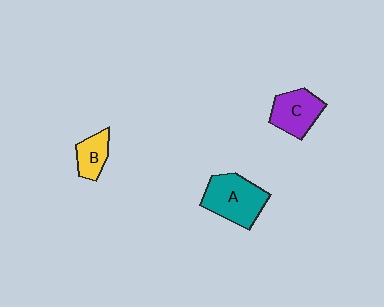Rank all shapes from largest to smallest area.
From largest to smallest: A (teal), C (purple), B (yellow).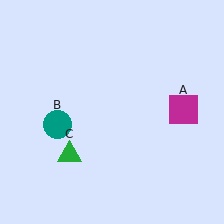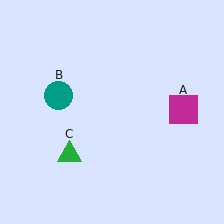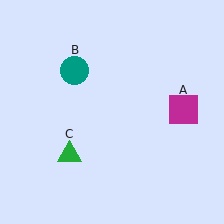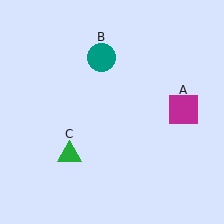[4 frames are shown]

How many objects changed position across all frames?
1 object changed position: teal circle (object B).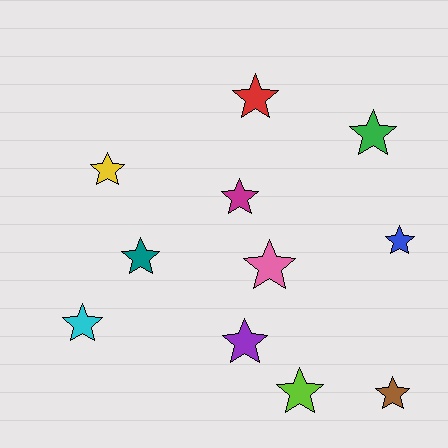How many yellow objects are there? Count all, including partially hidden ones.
There is 1 yellow object.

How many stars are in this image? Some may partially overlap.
There are 11 stars.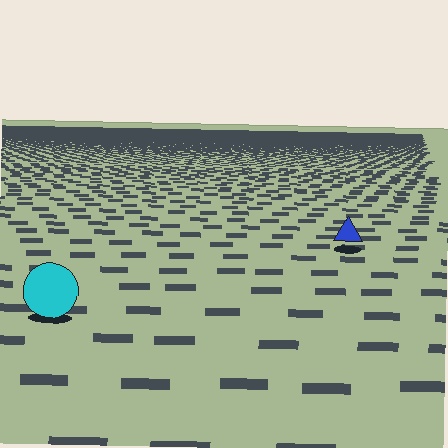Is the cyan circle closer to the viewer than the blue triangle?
Yes. The cyan circle is closer — you can tell from the texture gradient: the ground texture is coarser near it.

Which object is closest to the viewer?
The cyan circle is closest. The texture marks near it are larger and more spread out.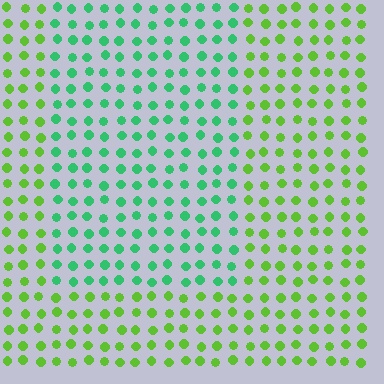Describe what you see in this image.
The image is filled with small lime elements in a uniform arrangement. A rectangle-shaped region is visible where the elements are tinted to a slightly different hue, forming a subtle color boundary.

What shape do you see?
I see a rectangle.